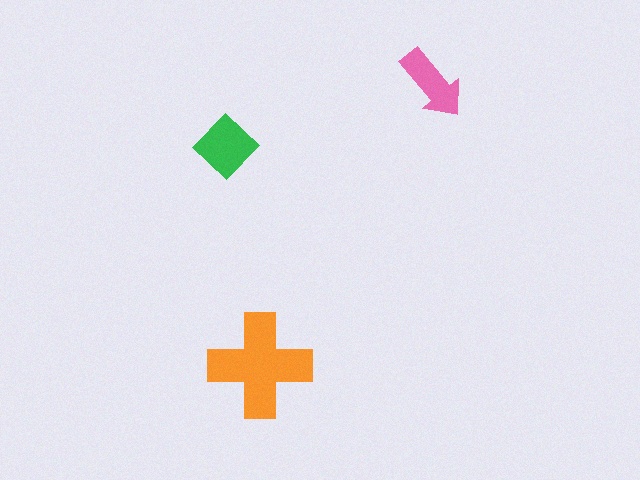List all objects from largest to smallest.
The orange cross, the green diamond, the pink arrow.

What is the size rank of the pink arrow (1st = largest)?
3rd.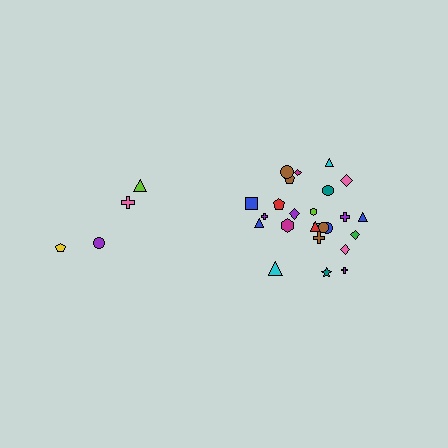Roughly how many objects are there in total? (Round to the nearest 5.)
Roughly 30 objects in total.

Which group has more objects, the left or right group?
The right group.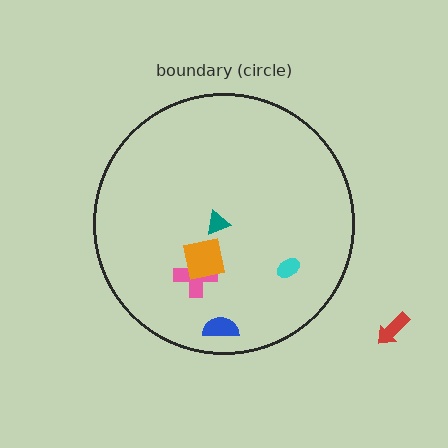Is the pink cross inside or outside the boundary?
Inside.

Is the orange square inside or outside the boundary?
Inside.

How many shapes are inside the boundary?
5 inside, 1 outside.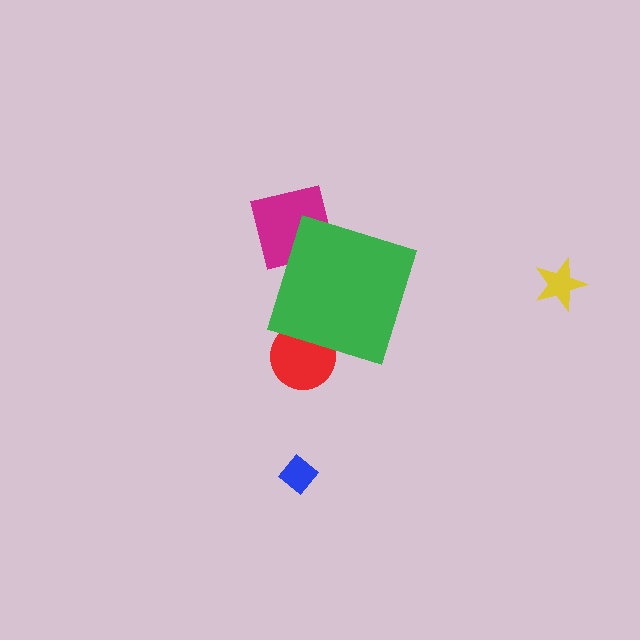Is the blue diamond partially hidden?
No, the blue diamond is fully visible.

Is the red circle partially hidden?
Yes, the red circle is partially hidden behind the green diamond.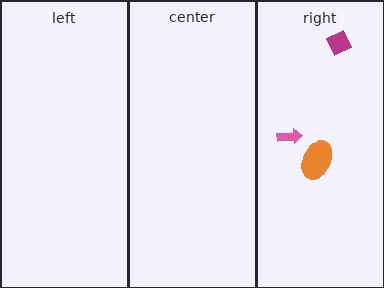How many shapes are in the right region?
3.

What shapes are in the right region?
The orange ellipse, the magenta diamond, the pink arrow.